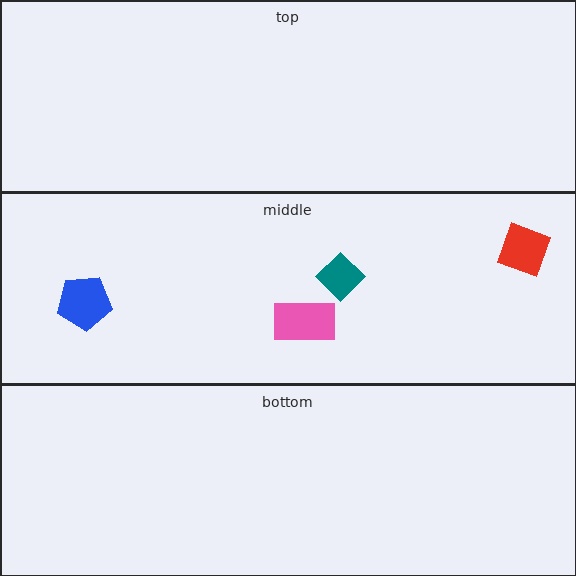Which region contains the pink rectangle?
The middle region.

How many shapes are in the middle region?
4.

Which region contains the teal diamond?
The middle region.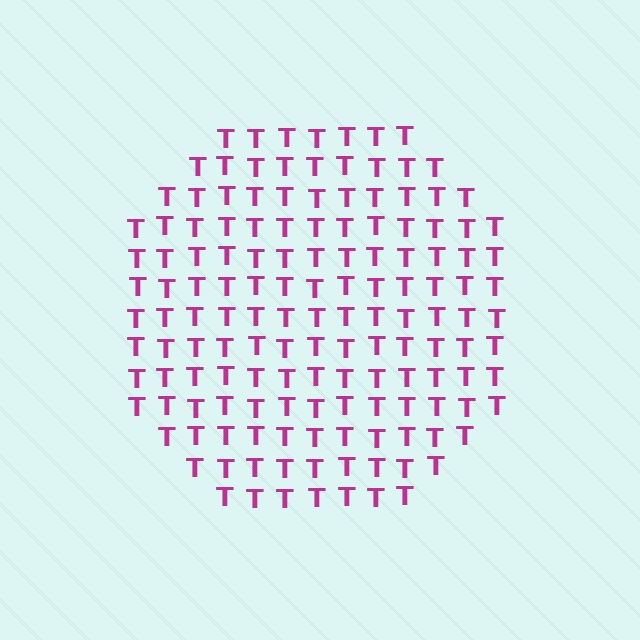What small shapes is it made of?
It is made of small letter T's.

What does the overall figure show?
The overall figure shows a circle.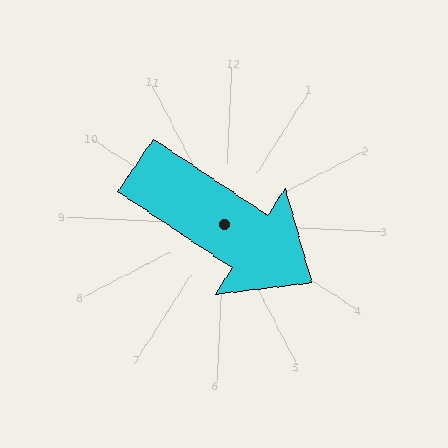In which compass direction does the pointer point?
Southeast.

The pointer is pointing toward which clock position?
Roughly 4 o'clock.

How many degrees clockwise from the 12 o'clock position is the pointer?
Approximately 121 degrees.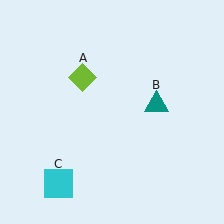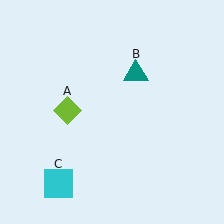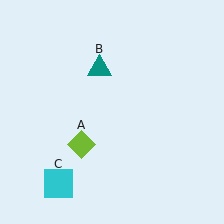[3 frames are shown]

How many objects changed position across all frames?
2 objects changed position: lime diamond (object A), teal triangle (object B).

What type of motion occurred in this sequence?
The lime diamond (object A), teal triangle (object B) rotated counterclockwise around the center of the scene.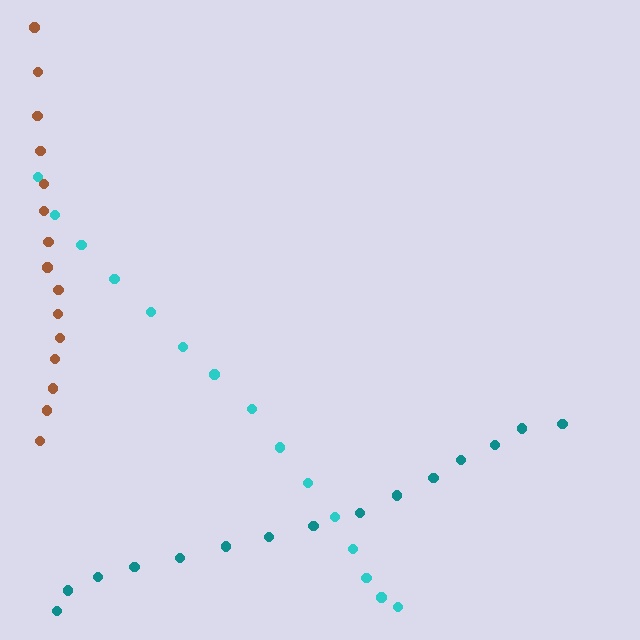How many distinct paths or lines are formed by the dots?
There are 3 distinct paths.